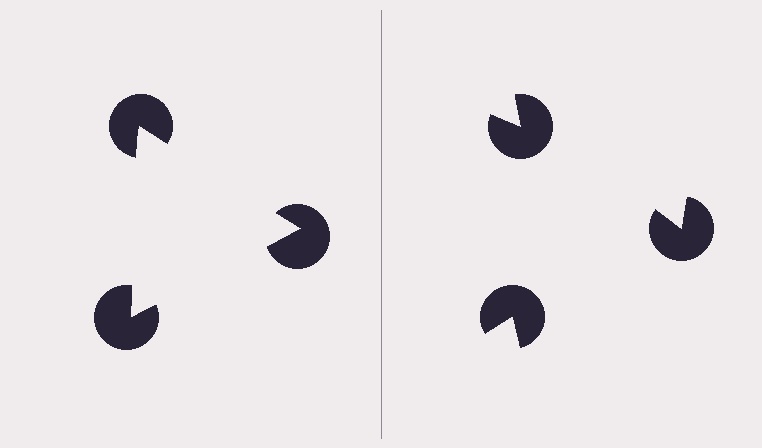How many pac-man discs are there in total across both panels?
6 — 3 on each side.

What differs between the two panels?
The pac-man discs are positioned identically on both sides; only the wedge orientations differ. On the left they align to a triangle; on the right they are misaligned.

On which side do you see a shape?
An illusory triangle appears on the left side. On the right side the wedge cuts are rotated, so no coherent shape forms.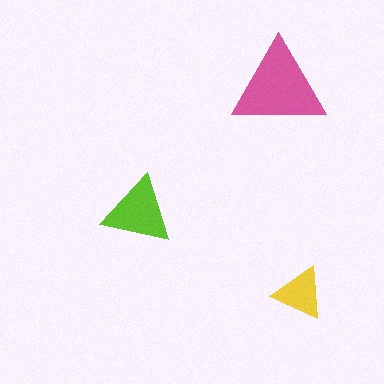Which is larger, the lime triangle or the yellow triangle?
The lime one.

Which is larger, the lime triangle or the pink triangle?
The pink one.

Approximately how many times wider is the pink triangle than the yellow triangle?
About 2 times wider.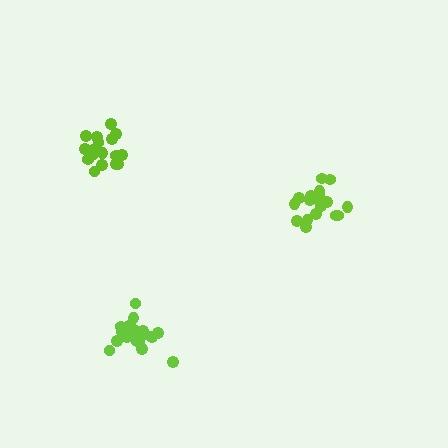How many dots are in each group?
Group 1: 19 dots, Group 2: 19 dots, Group 3: 18 dots (56 total).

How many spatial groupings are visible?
There are 3 spatial groupings.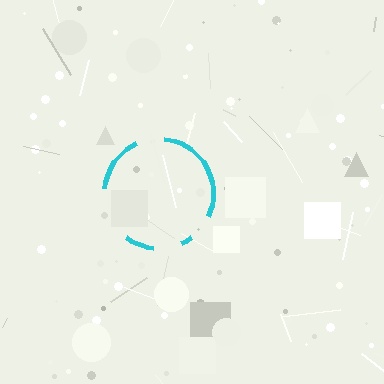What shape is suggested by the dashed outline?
The dashed outline suggests a circle.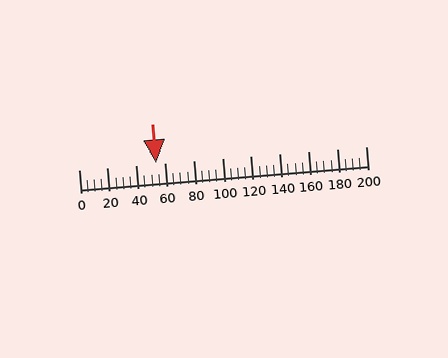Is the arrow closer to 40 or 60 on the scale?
The arrow is closer to 60.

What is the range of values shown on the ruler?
The ruler shows values from 0 to 200.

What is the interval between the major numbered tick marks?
The major tick marks are spaced 20 units apart.